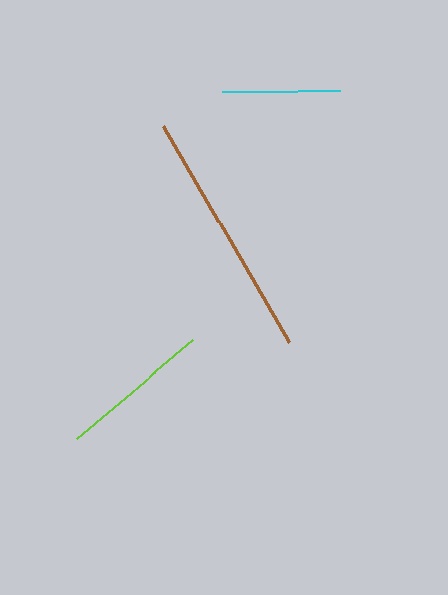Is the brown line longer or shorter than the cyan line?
The brown line is longer than the cyan line.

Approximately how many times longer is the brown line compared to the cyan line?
The brown line is approximately 2.1 times the length of the cyan line.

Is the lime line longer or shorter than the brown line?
The brown line is longer than the lime line.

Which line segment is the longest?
The brown line is the longest at approximately 249 pixels.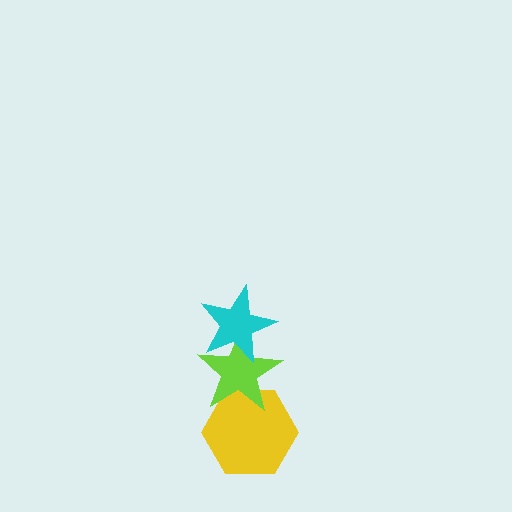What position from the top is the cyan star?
The cyan star is 1st from the top.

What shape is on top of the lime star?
The cyan star is on top of the lime star.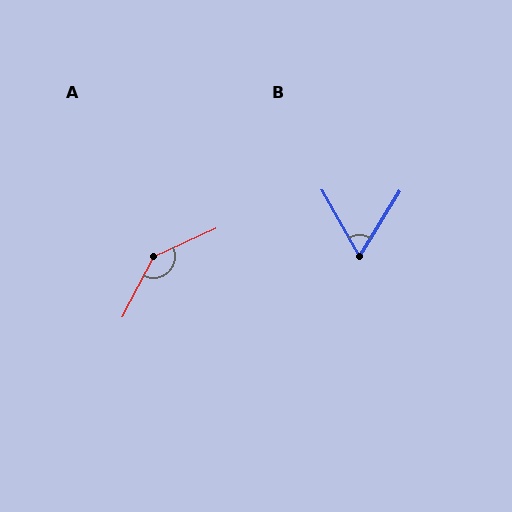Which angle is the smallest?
B, at approximately 61 degrees.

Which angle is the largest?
A, at approximately 143 degrees.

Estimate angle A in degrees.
Approximately 143 degrees.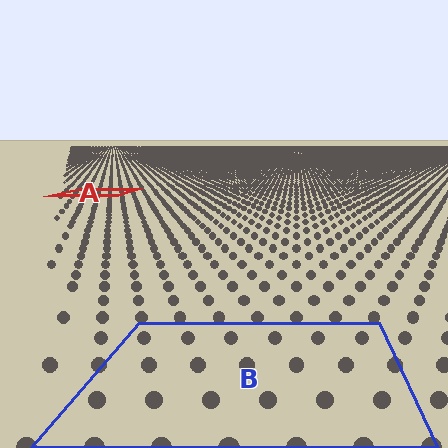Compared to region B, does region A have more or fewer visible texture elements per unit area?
Region A has more texture elements per unit area — they are packed more densely because it is farther away.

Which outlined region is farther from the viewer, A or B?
Region A is farther from the viewer — the texture elements inside it appear smaller and more densely packed.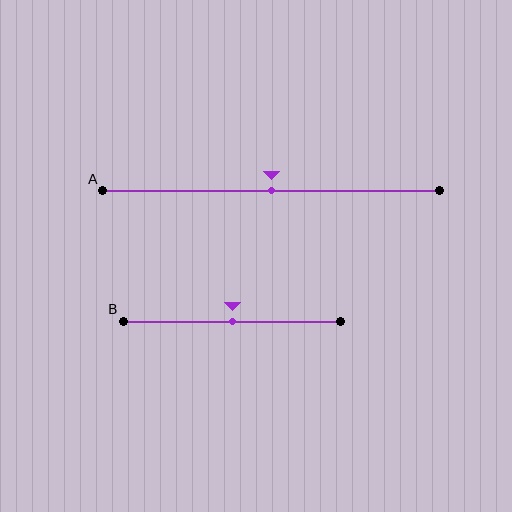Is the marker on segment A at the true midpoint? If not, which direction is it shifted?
Yes, the marker on segment A is at the true midpoint.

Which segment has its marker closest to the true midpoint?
Segment A has its marker closest to the true midpoint.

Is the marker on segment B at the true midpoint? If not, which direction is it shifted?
Yes, the marker on segment B is at the true midpoint.